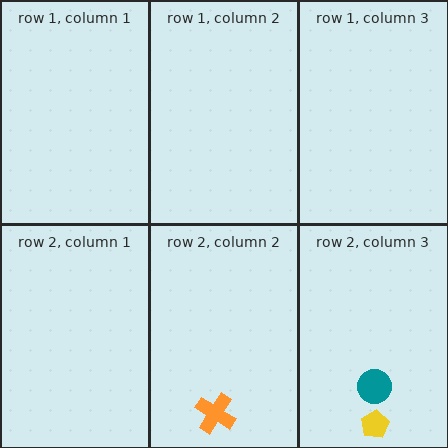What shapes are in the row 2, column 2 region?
The orange cross.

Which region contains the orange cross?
The row 2, column 2 region.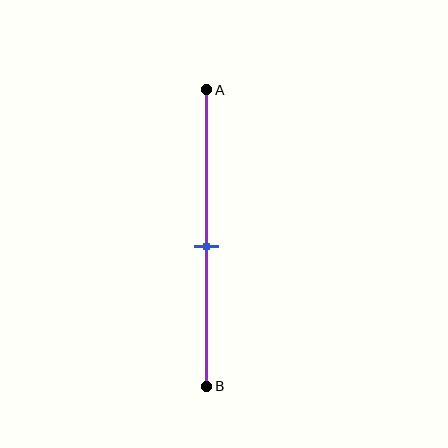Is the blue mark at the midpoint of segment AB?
Yes, the mark is approximately at the midpoint.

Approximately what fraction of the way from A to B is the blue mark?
The blue mark is approximately 55% of the way from A to B.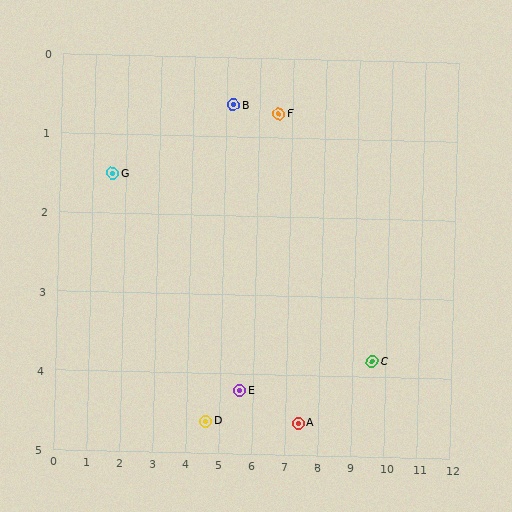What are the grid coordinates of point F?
Point F is at approximately (6.6, 0.7).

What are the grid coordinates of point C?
Point C is at approximately (9.6, 3.8).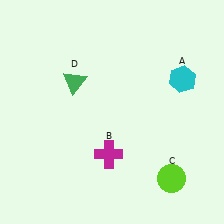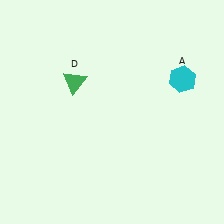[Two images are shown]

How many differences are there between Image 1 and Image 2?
There are 2 differences between the two images.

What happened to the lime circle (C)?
The lime circle (C) was removed in Image 2. It was in the bottom-right area of Image 1.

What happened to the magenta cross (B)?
The magenta cross (B) was removed in Image 2. It was in the bottom-left area of Image 1.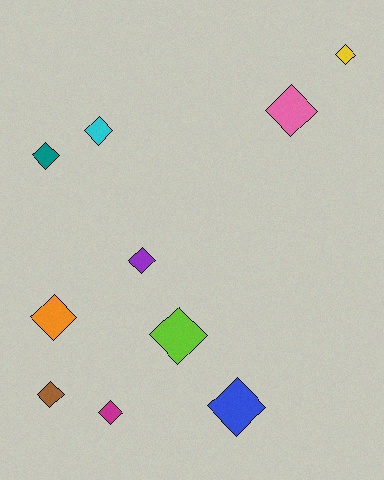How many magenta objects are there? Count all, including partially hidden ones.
There is 1 magenta object.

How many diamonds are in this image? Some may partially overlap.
There are 10 diamonds.